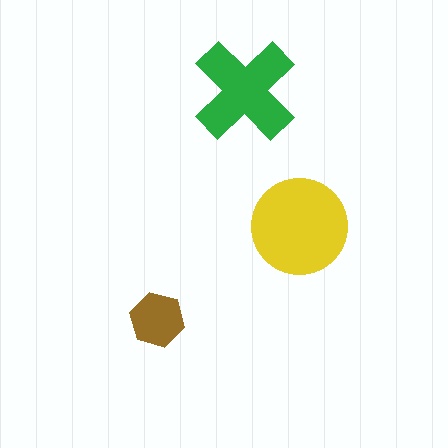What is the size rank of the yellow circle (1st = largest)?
1st.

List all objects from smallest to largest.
The brown hexagon, the green cross, the yellow circle.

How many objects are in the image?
There are 3 objects in the image.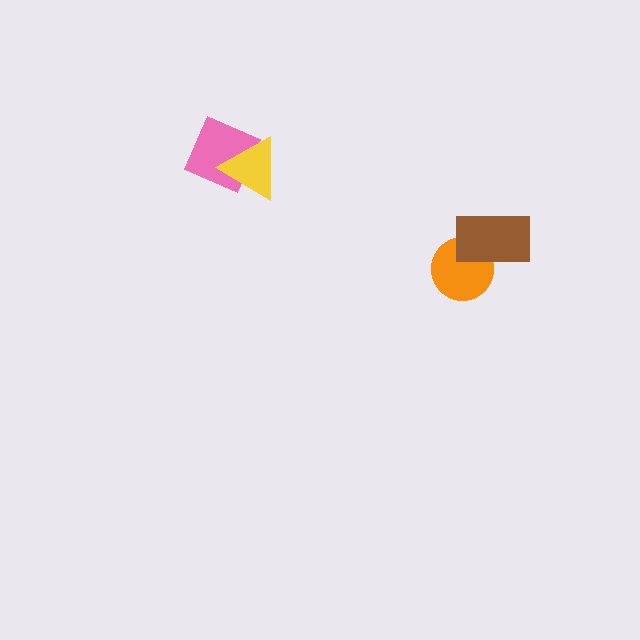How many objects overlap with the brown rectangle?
1 object overlaps with the brown rectangle.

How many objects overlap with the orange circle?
1 object overlaps with the orange circle.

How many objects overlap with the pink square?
1 object overlaps with the pink square.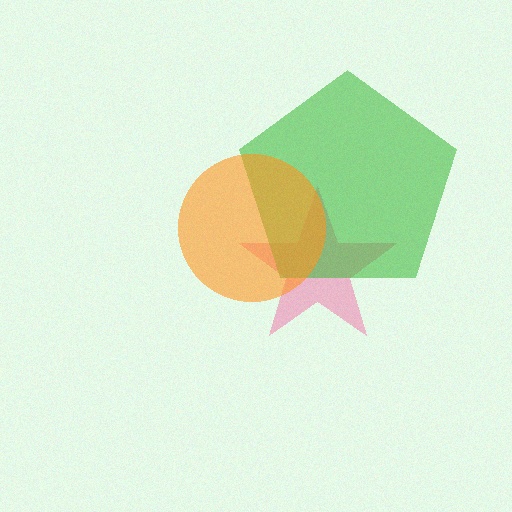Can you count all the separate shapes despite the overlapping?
Yes, there are 3 separate shapes.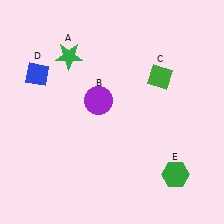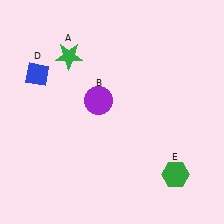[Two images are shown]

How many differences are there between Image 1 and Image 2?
There is 1 difference between the two images.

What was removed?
The green diamond (C) was removed in Image 2.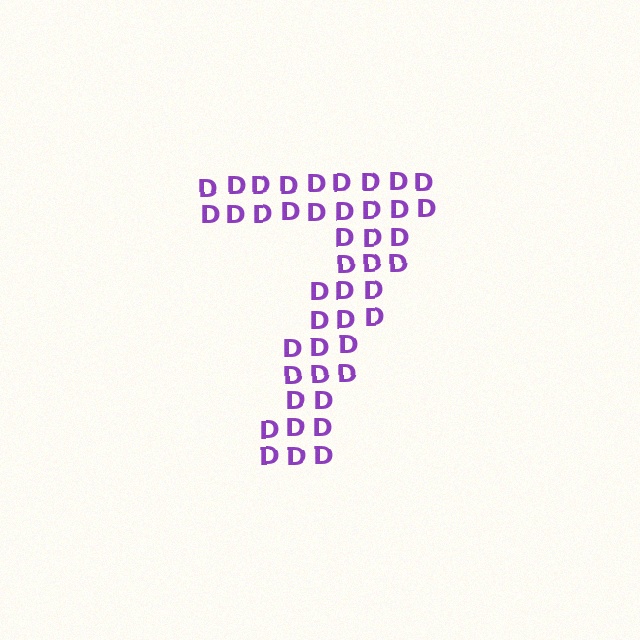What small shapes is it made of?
It is made of small letter D's.